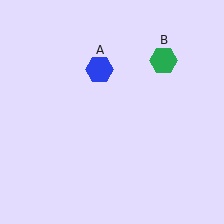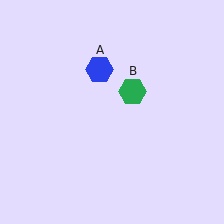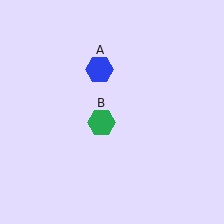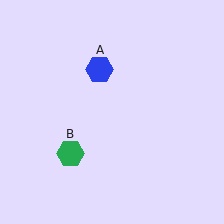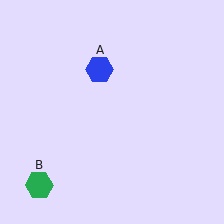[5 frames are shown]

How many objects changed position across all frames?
1 object changed position: green hexagon (object B).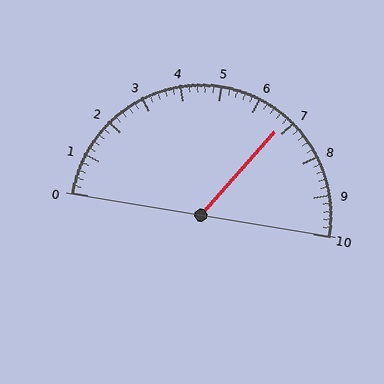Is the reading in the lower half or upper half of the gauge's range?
The reading is in the upper half of the range (0 to 10).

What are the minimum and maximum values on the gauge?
The gauge ranges from 0 to 10.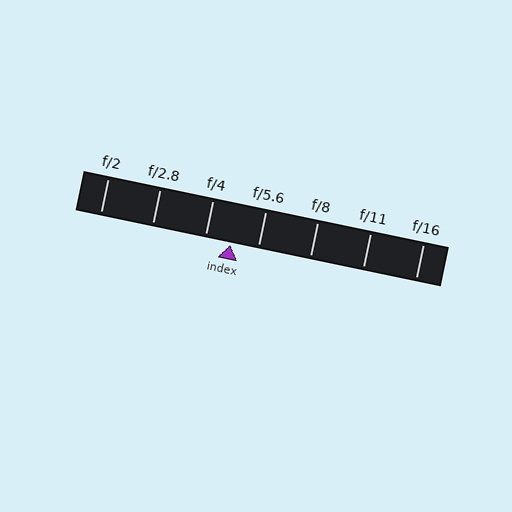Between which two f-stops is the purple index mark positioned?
The index mark is between f/4 and f/5.6.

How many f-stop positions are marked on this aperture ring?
There are 7 f-stop positions marked.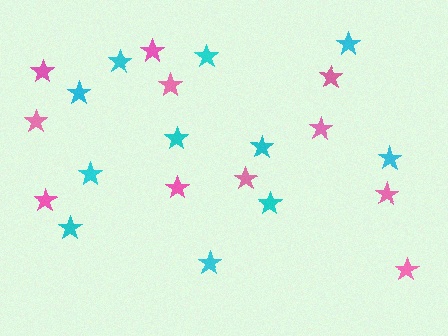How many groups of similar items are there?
There are 2 groups: one group of cyan stars (11) and one group of pink stars (11).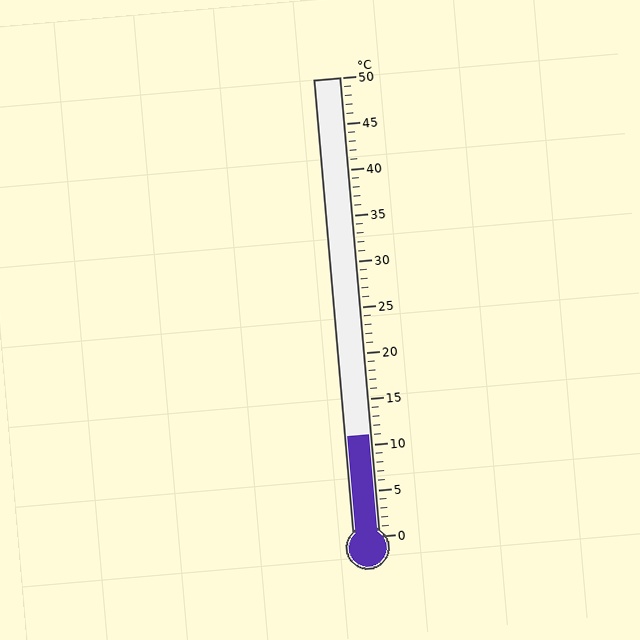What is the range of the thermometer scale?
The thermometer scale ranges from 0°C to 50°C.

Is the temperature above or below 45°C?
The temperature is below 45°C.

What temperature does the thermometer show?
The thermometer shows approximately 11°C.